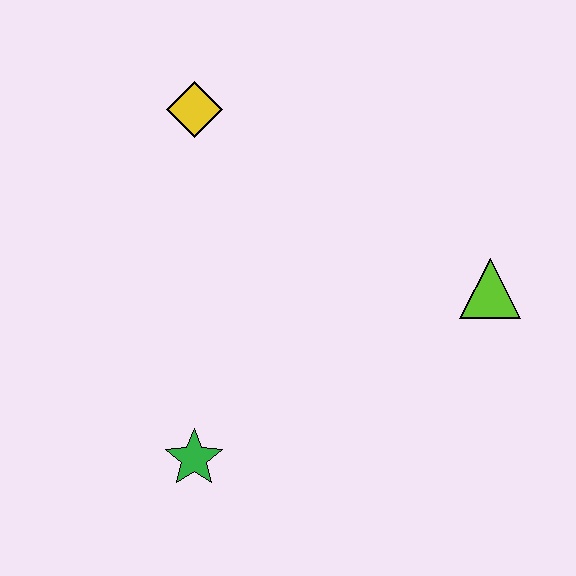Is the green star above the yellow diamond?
No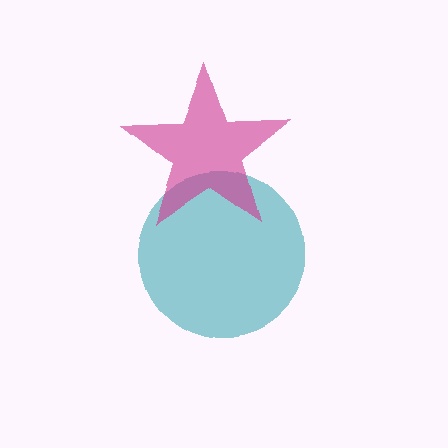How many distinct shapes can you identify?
There are 2 distinct shapes: a teal circle, a magenta star.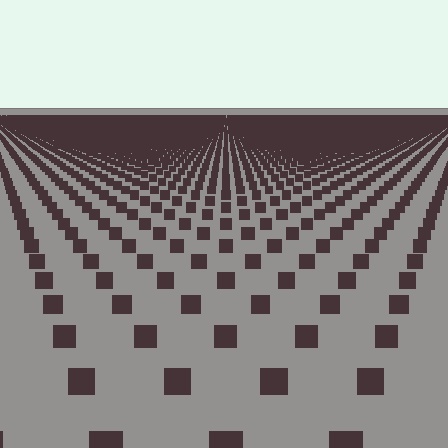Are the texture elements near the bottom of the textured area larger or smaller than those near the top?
Larger. Near the bottom, elements are closer to the viewer and appear at a bigger on-screen size.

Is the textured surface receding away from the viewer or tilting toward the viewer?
The surface is receding away from the viewer. Texture elements get smaller and denser toward the top.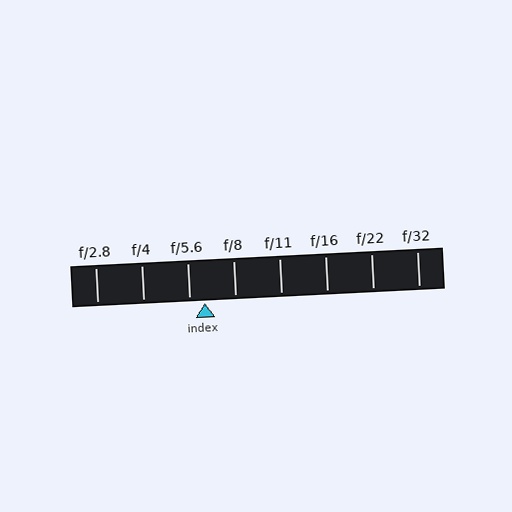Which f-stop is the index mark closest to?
The index mark is closest to f/5.6.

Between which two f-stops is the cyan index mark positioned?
The index mark is between f/5.6 and f/8.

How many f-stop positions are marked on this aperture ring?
There are 8 f-stop positions marked.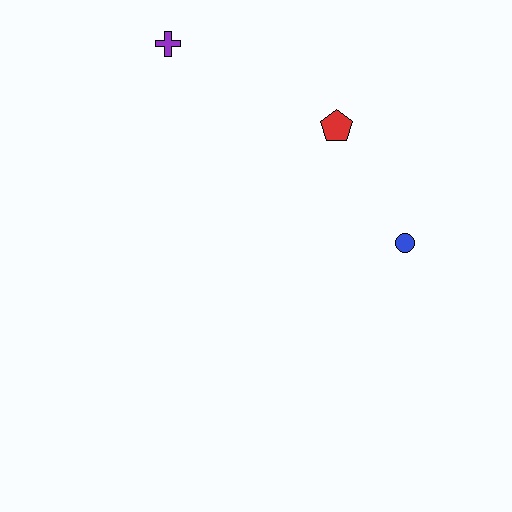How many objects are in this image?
There are 3 objects.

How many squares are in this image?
There are no squares.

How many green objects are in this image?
There are no green objects.